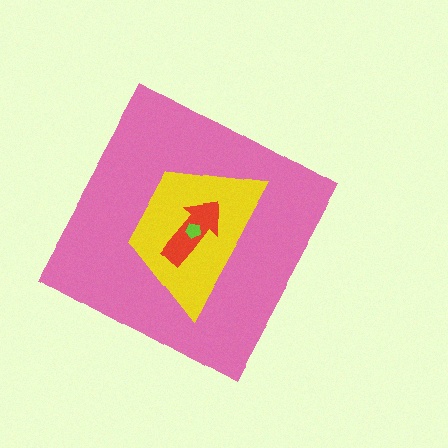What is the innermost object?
The lime pentagon.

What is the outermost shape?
The pink diamond.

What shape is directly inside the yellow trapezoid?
The red arrow.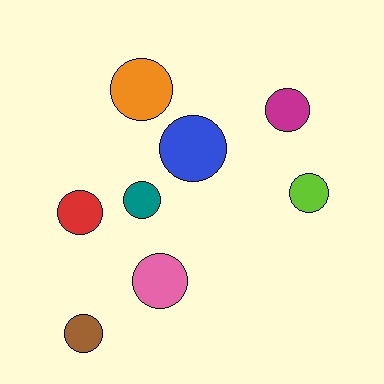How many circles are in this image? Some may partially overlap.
There are 8 circles.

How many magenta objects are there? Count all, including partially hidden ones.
There is 1 magenta object.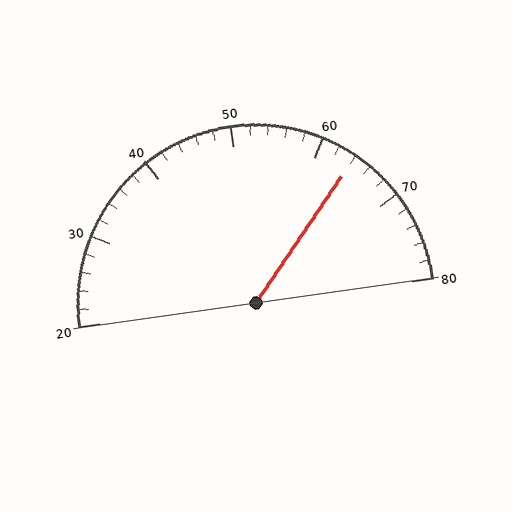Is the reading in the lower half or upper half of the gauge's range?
The reading is in the upper half of the range (20 to 80).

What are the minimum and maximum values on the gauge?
The gauge ranges from 20 to 80.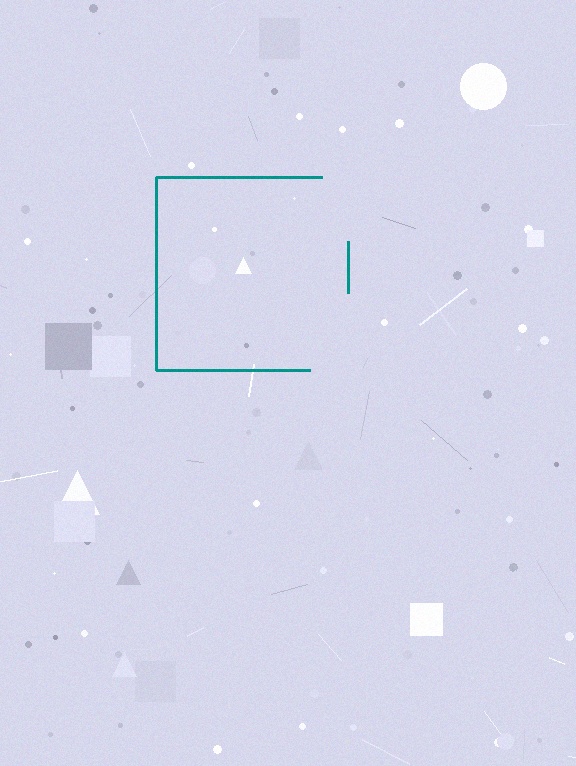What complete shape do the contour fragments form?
The contour fragments form a square.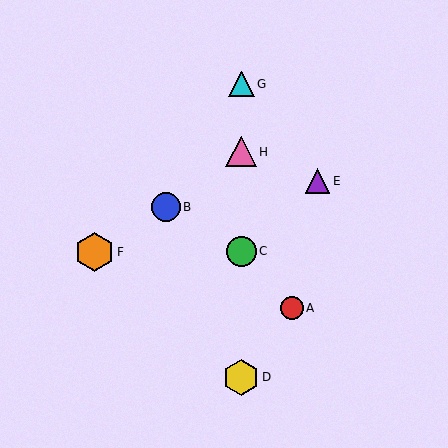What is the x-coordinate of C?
Object C is at x≈241.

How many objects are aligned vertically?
4 objects (C, D, G, H) are aligned vertically.